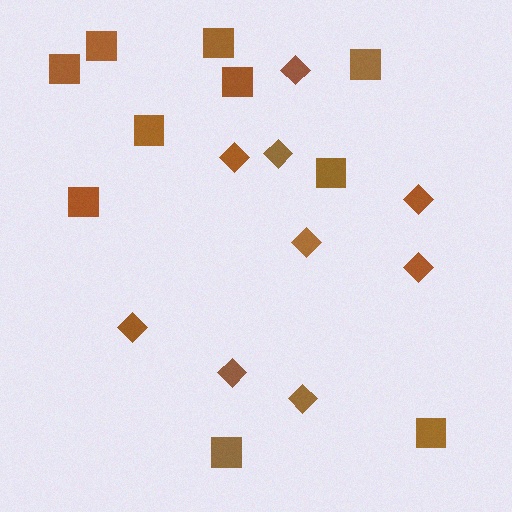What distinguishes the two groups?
There are 2 groups: one group of diamonds (9) and one group of squares (10).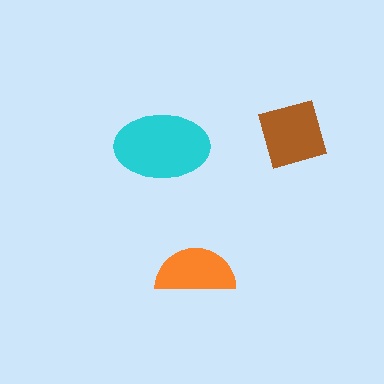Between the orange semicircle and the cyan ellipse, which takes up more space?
The cyan ellipse.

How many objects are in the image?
There are 3 objects in the image.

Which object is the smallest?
The orange semicircle.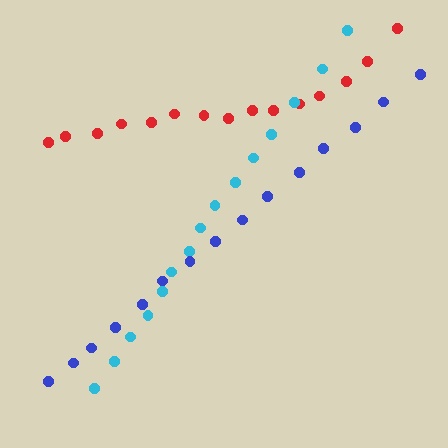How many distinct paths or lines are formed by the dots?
There are 3 distinct paths.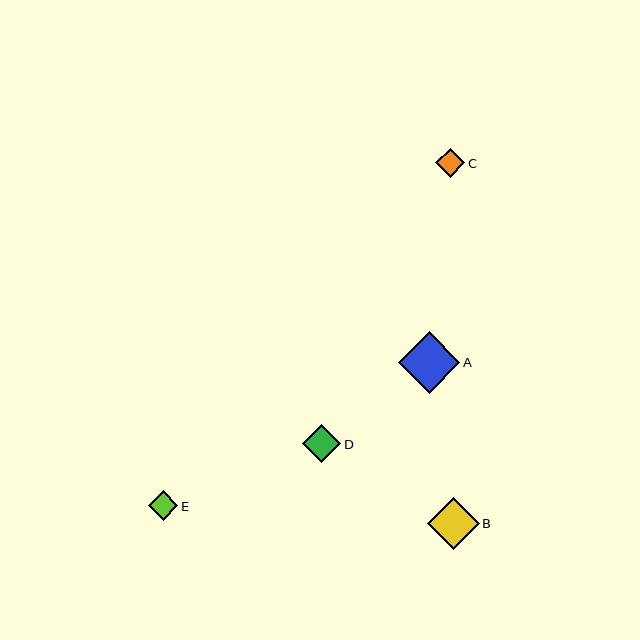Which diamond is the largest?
Diamond A is the largest with a size of approximately 61 pixels.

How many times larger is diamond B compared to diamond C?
Diamond B is approximately 1.8 times the size of diamond C.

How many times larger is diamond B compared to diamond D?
Diamond B is approximately 1.4 times the size of diamond D.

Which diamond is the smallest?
Diamond C is the smallest with a size of approximately 29 pixels.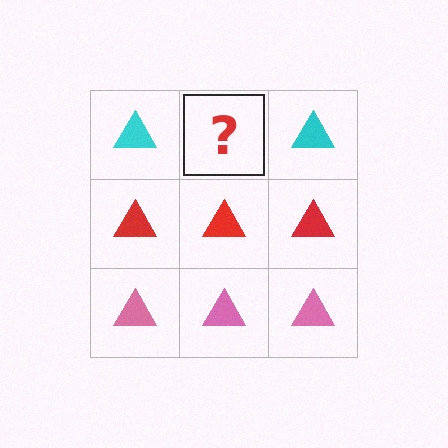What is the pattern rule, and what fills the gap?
The rule is that each row has a consistent color. The gap should be filled with a cyan triangle.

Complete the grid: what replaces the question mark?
The question mark should be replaced with a cyan triangle.